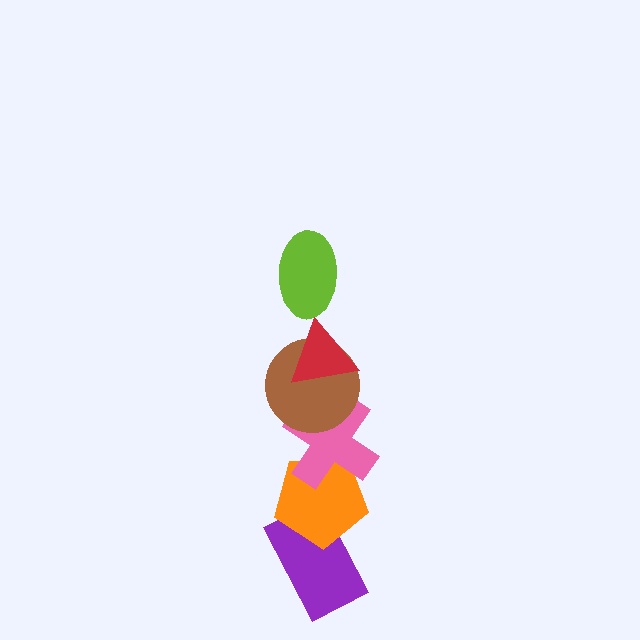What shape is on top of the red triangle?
The lime ellipse is on top of the red triangle.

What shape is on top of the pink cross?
The brown circle is on top of the pink cross.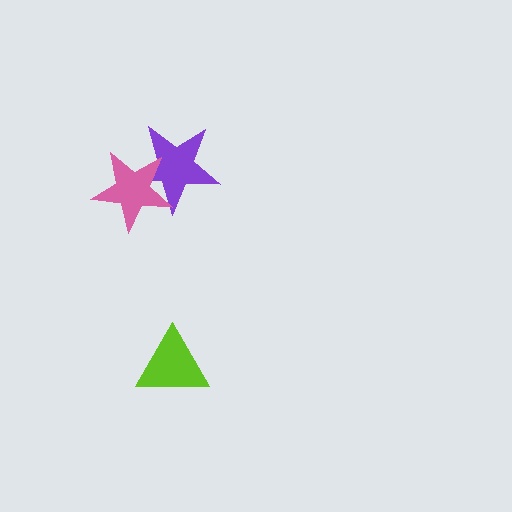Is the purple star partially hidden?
Yes, it is partially covered by another shape.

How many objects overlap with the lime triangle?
0 objects overlap with the lime triangle.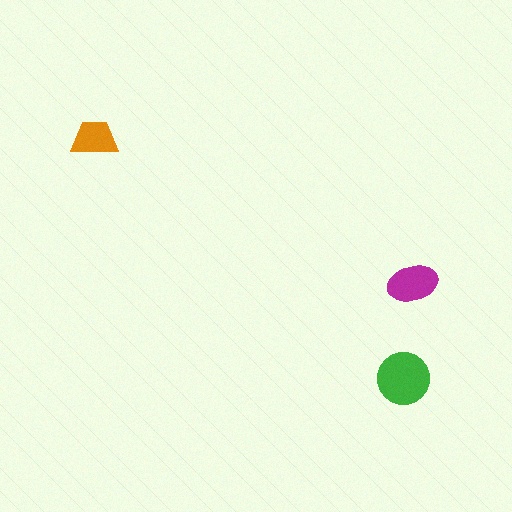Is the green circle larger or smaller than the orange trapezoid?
Larger.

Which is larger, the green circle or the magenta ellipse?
The green circle.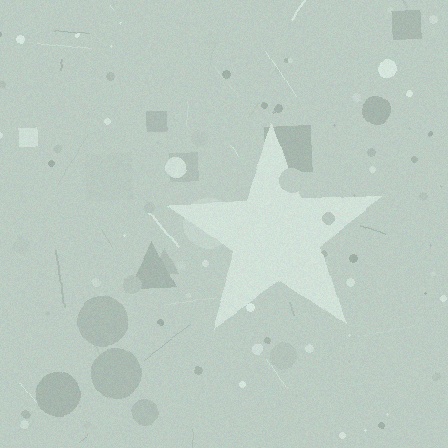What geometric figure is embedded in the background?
A star is embedded in the background.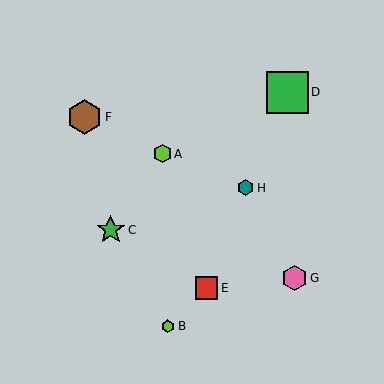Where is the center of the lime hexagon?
The center of the lime hexagon is at (162, 154).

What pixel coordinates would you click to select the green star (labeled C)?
Click at (111, 230) to select the green star C.